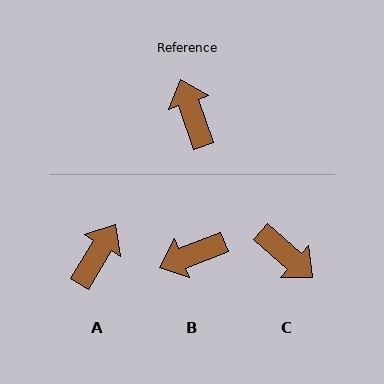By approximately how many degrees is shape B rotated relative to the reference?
Approximately 93 degrees counter-clockwise.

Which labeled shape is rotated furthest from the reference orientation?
C, about 150 degrees away.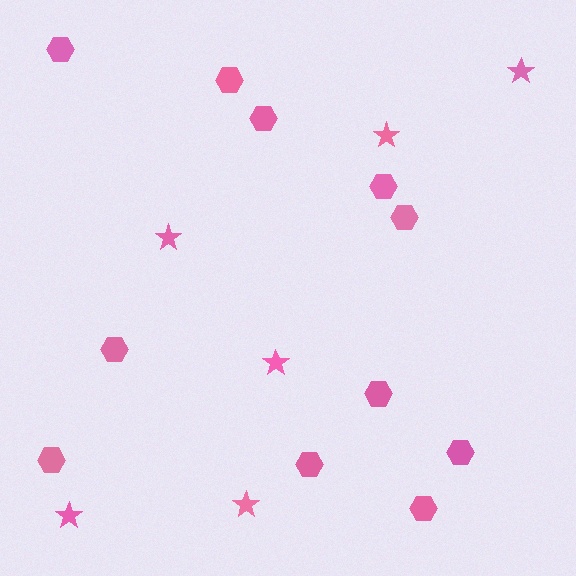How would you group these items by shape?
There are 2 groups: one group of hexagons (11) and one group of stars (6).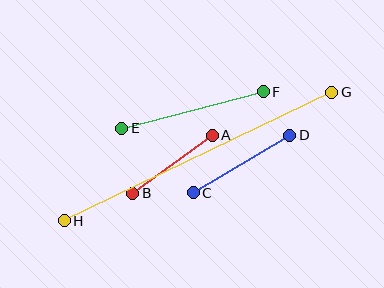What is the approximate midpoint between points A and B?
The midpoint is at approximately (173, 164) pixels.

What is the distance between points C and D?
The distance is approximately 112 pixels.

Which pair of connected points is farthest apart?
Points G and H are farthest apart.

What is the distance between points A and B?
The distance is approximately 98 pixels.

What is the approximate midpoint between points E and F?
The midpoint is at approximately (193, 110) pixels.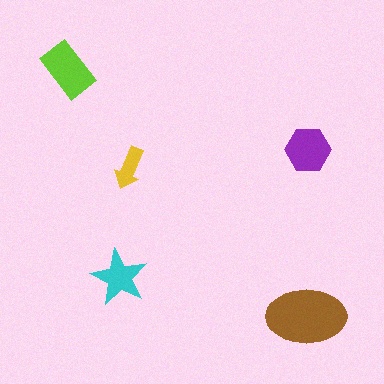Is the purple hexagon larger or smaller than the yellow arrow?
Larger.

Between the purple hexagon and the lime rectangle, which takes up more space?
The lime rectangle.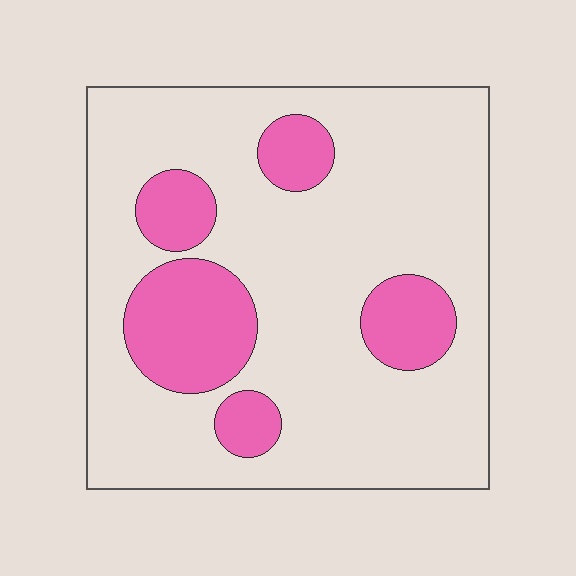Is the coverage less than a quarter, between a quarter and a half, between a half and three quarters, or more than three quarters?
Less than a quarter.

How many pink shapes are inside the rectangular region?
5.